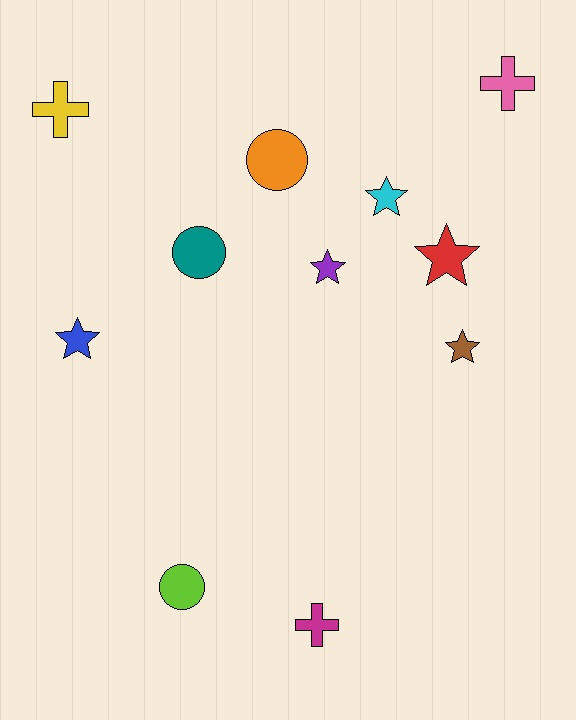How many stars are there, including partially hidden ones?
There are 5 stars.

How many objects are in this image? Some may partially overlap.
There are 11 objects.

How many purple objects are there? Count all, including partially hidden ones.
There is 1 purple object.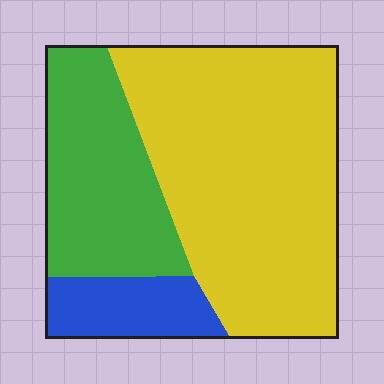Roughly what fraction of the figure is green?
Green takes up between a sixth and a third of the figure.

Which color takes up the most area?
Yellow, at roughly 60%.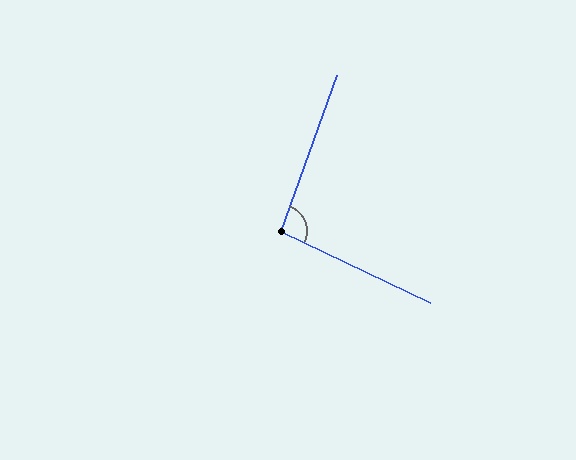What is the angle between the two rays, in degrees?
Approximately 95 degrees.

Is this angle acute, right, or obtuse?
It is obtuse.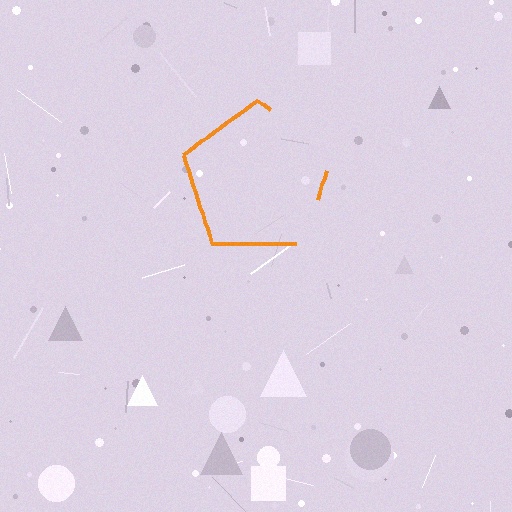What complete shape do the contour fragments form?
The contour fragments form a pentagon.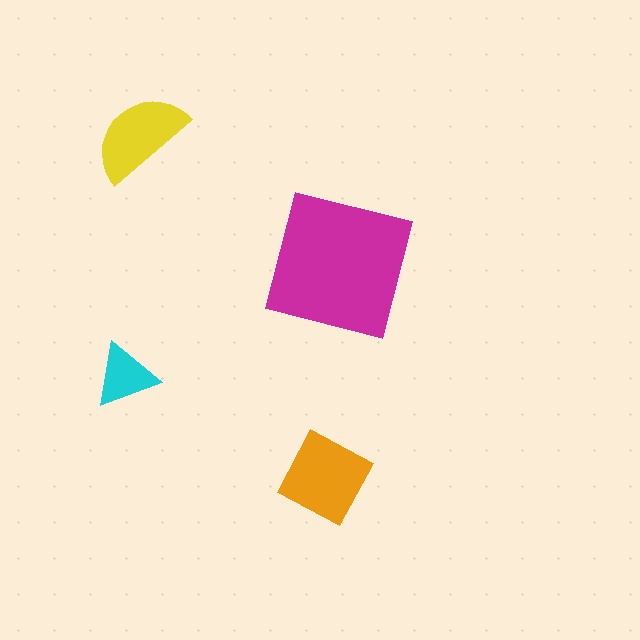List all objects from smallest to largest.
The cyan triangle, the yellow semicircle, the orange diamond, the magenta square.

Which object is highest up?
The yellow semicircle is topmost.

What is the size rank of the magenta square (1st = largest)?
1st.